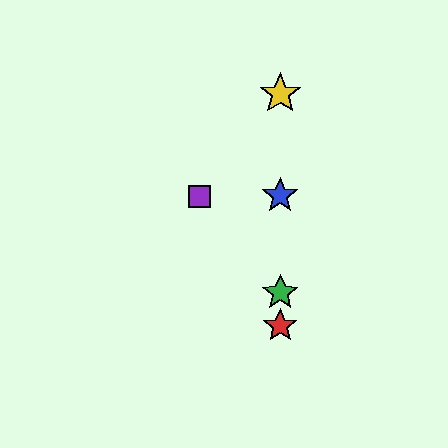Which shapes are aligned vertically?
The red star, the blue star, the green star, the yellow star are aligned vertically.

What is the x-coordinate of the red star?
The red star is at x≈280.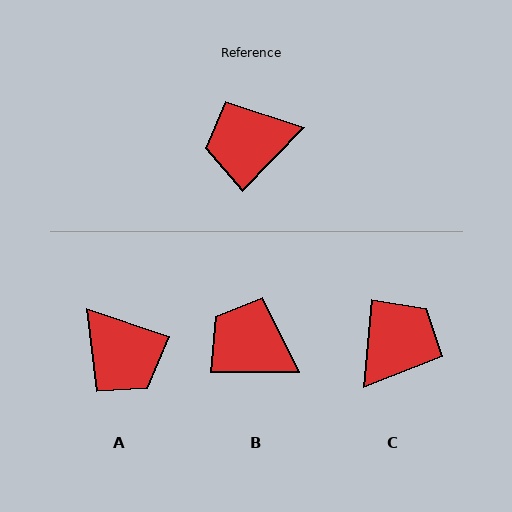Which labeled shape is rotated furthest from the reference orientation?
C, about 140 degrees away.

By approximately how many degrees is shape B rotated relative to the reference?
Approximately 46 degrees clockwise.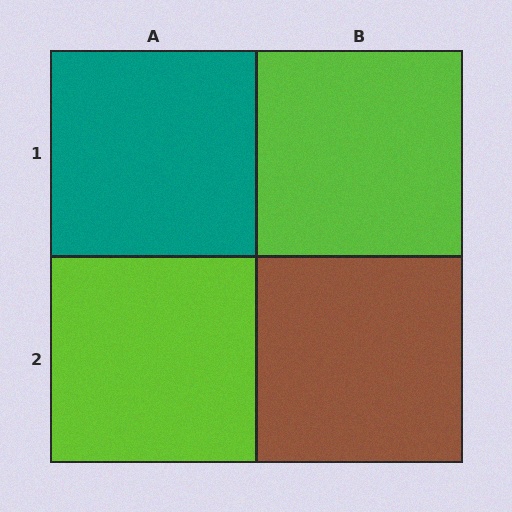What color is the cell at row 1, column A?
Teal.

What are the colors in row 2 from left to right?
Lime, brown.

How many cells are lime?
2 cells are lime.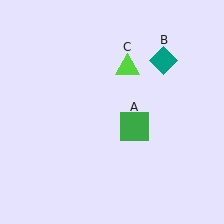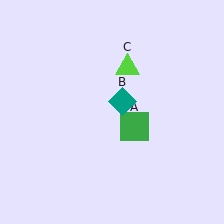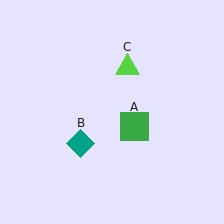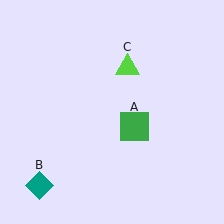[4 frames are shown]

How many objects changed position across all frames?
1 object changed position: teal diamond (object B).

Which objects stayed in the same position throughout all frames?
Green square (object A) and lime triangle (object C) remained stationary.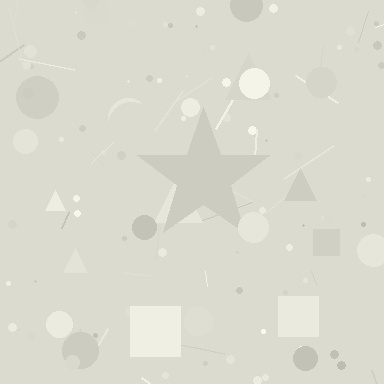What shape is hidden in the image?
A star is hidden in the image.